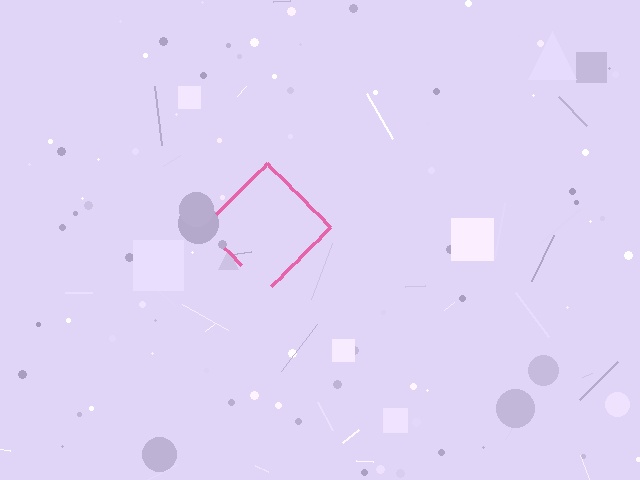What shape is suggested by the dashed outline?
The dashed outline suggests a diamond.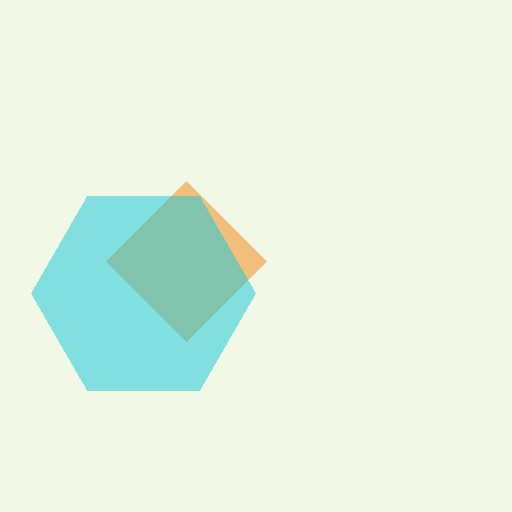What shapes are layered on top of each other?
The layered shapes are: an orange diamond, a cyan hexagon.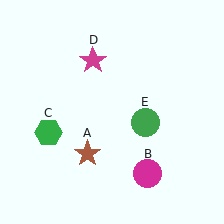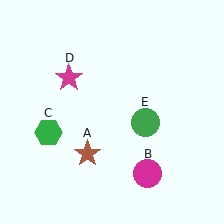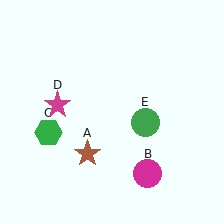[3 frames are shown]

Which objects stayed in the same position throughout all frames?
Brown star (object A) and magenta circle (object B) and green hexagon (object C) and green circle (object E) remained stationary.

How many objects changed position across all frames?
1 object changed position: magenta star (object D).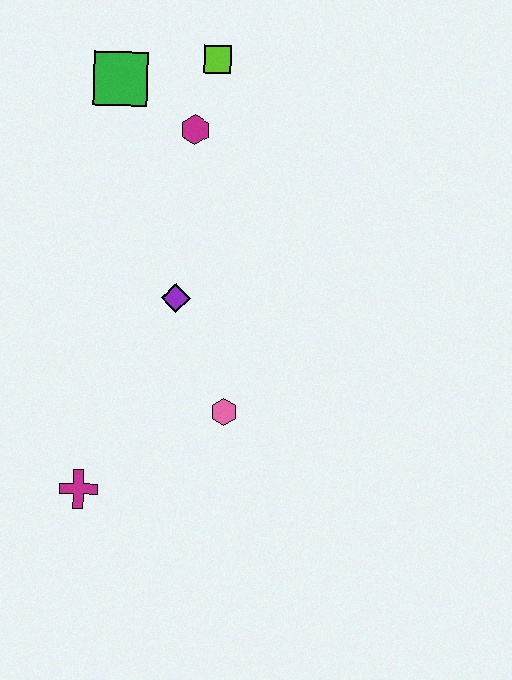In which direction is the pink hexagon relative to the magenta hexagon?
The pink hexagon is below the magenta hexagon.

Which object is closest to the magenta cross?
The pink hexagon is closest to the magenta cross.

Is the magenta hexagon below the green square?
Yes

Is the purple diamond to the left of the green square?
No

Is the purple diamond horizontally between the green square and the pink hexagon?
Yes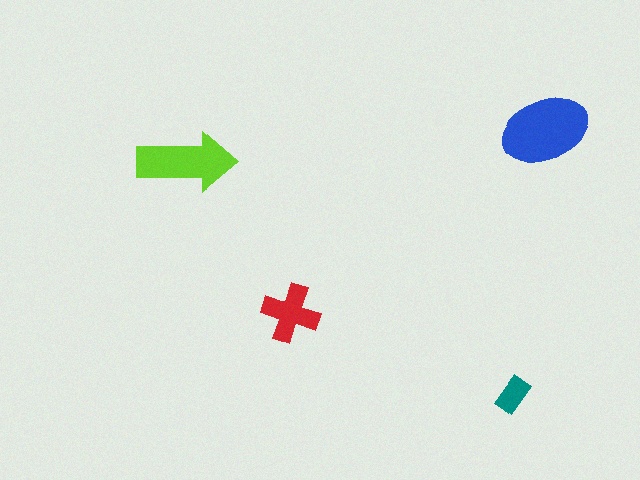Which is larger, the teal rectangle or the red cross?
The red cross.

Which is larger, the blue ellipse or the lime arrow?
The blue ellipse.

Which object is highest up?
The blue ellipse is topmost.